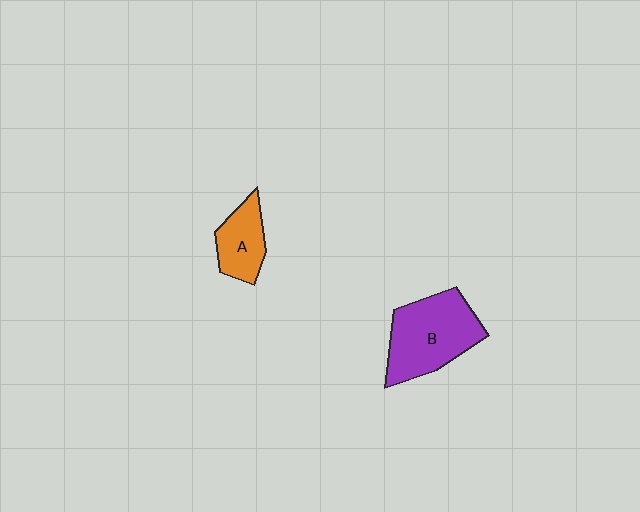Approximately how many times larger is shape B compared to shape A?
Approximately 1.9 times.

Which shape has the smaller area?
Shape A (orange).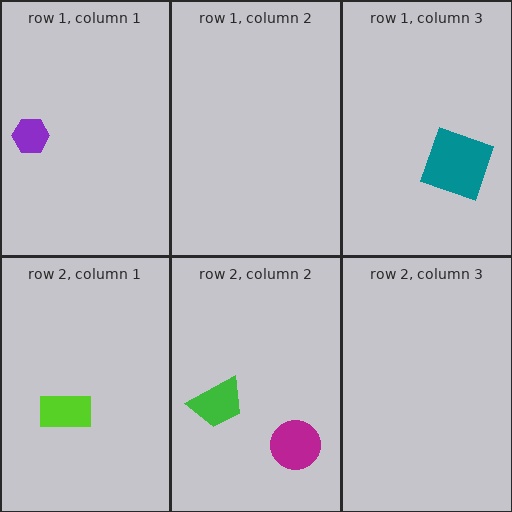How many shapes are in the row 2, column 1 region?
1.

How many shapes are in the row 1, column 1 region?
1.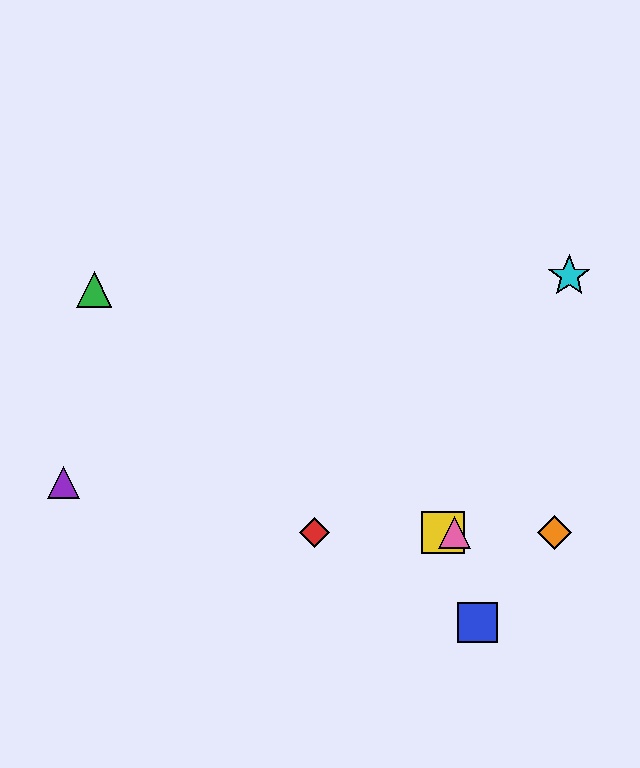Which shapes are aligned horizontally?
The red diamond, the yellow square, the orange diamond, the pink triangle are aligned horizontally.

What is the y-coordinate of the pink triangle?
The pink triangle is at y≈532.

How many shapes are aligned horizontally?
4 shapes (the red diamond, the yellow square, the orange diamond, the pink triangle) are aligned horizontally.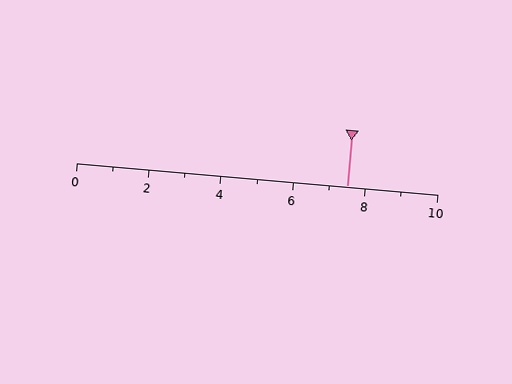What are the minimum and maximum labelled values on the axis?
The axis runs from 0 to 10.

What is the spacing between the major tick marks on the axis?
The major ticks are spaced 2 apart.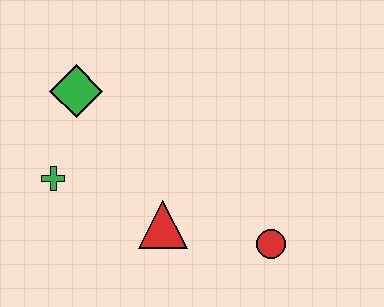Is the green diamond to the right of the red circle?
No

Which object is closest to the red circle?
The red triangle is closest to the red circle.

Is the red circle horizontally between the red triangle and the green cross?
No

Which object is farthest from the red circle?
The green diamond is farthest from the red circle.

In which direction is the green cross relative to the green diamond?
The green cross is below the green diamond.